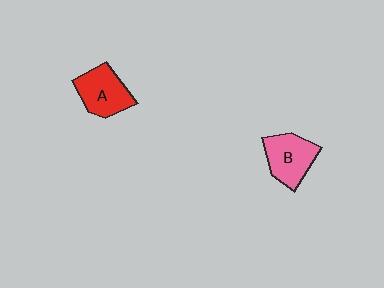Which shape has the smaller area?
Shape B (pink).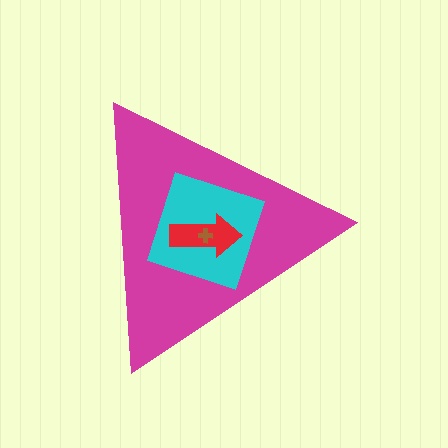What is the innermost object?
The brown cross.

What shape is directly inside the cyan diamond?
The red arrow.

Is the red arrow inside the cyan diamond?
Yes.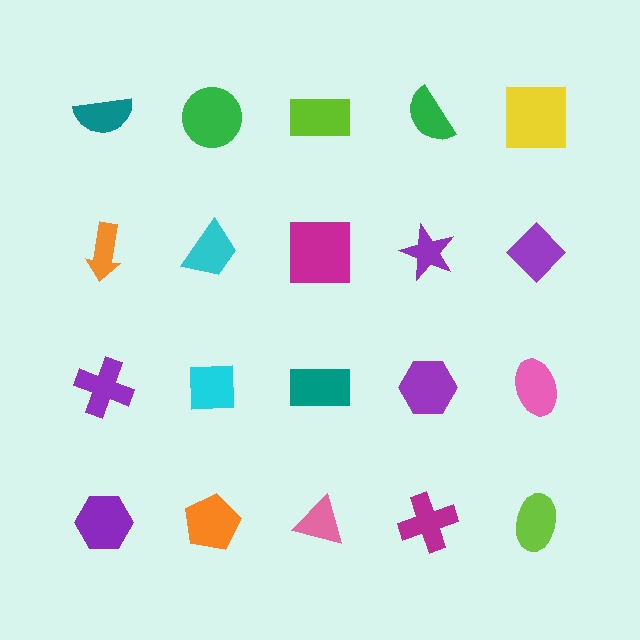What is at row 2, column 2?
A cyan trapezoid.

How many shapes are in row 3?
5 shapes.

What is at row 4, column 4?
A magenta cross.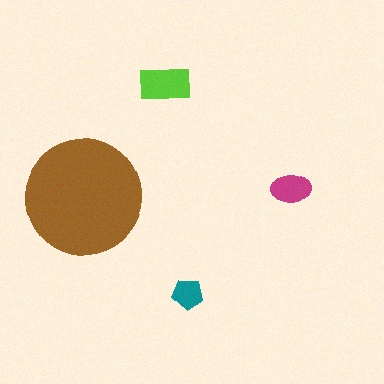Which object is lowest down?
The teal pentagon is bottommost.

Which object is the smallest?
The teal pentagon.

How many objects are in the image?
There are 4 objects in the image.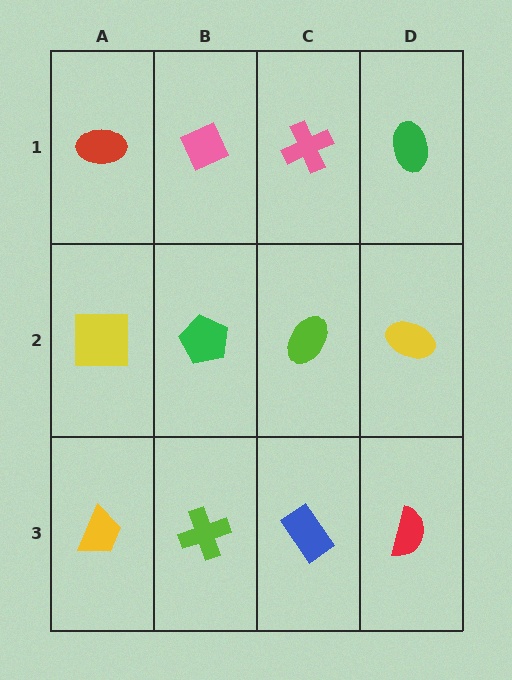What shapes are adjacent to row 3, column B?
A green pentagon (row 2, column B), a yellow trapezoid (row 3, column A), a blue rectangle (row 3, column C).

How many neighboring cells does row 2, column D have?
3.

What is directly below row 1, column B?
A green pentagon.